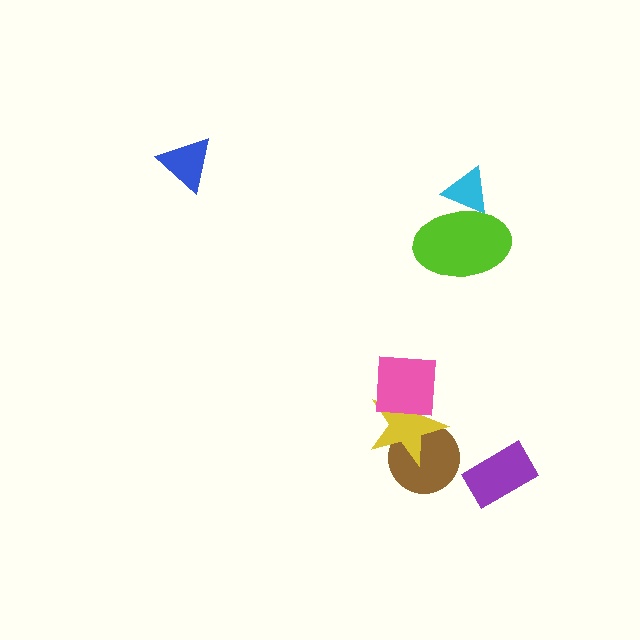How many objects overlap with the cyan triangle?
1 object overlaps with the cyan triangle.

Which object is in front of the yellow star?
The pink square is in front of the yellow star.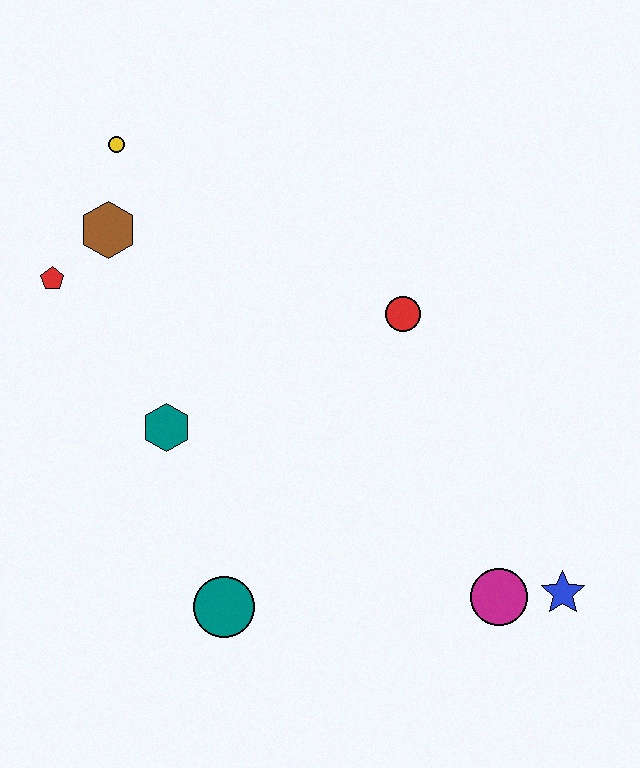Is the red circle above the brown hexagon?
No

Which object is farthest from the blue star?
The yellow circle is farthest from the blue star.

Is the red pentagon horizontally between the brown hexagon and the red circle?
No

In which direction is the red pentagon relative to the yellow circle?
The red pentagon is below the yellow circle.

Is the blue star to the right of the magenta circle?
Yes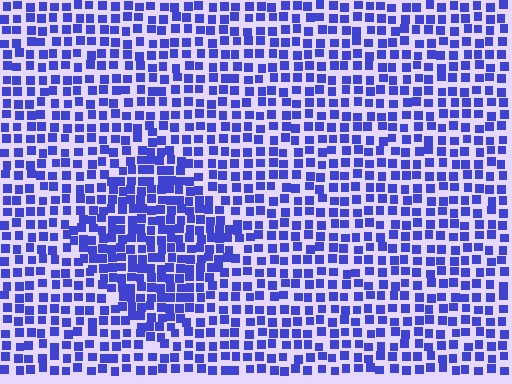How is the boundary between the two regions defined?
The boundary is defined by a change in element density (approximately 1.5x ratio). All elements are the same color, size, and shape.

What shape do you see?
I see a diamond.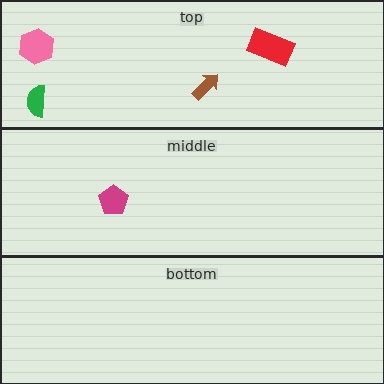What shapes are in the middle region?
The magenta pentagon.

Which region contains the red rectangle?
The top region.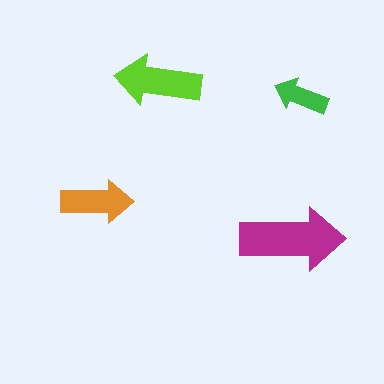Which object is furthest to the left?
The orange arrow is leftmost.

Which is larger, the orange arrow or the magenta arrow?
The magenta one.